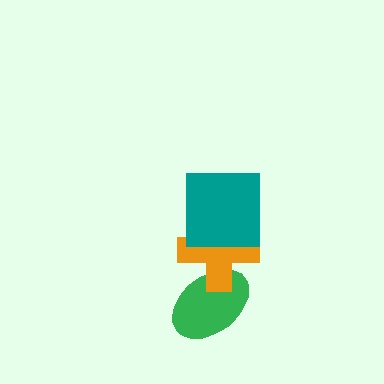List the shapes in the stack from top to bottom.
From top to bottom: the teal square, the orange cross, the green ellipse.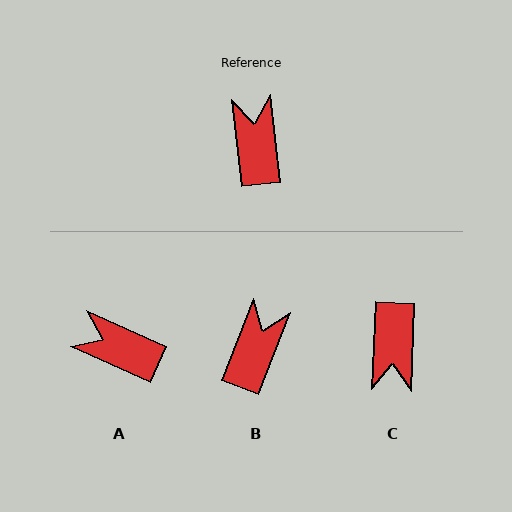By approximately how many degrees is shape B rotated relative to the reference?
Approximately 28 degrees clockwise.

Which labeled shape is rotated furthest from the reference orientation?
C, about 172 degrees away.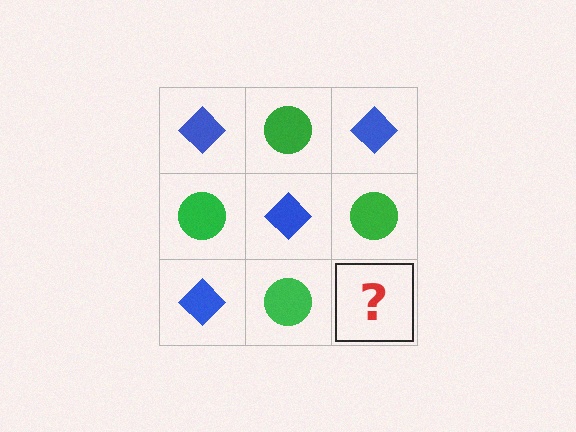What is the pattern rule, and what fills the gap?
The rule is that it alternates blue diamond and green circle in a checkerboard pattern. The gap should be filled with a blue diamond.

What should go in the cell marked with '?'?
The missing cell should contain a blue diamond.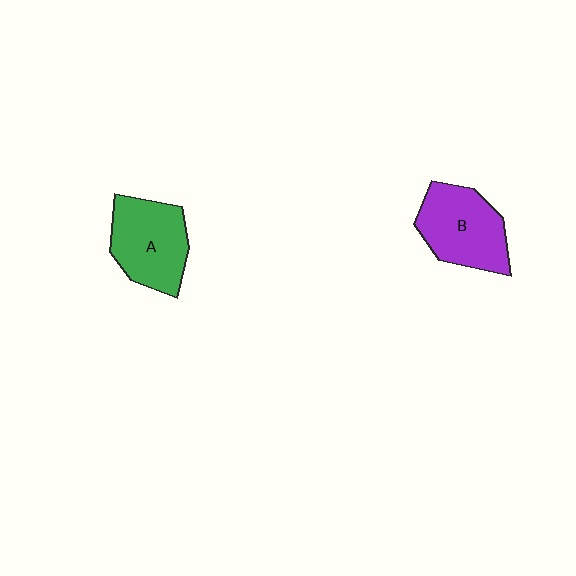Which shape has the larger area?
Shape B (purple).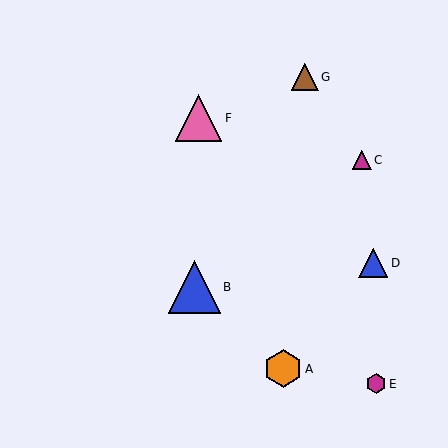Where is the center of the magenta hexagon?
The center of the magenta hexagon is at (376, 384).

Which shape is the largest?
The blue triangle (labeled B) is the largest.